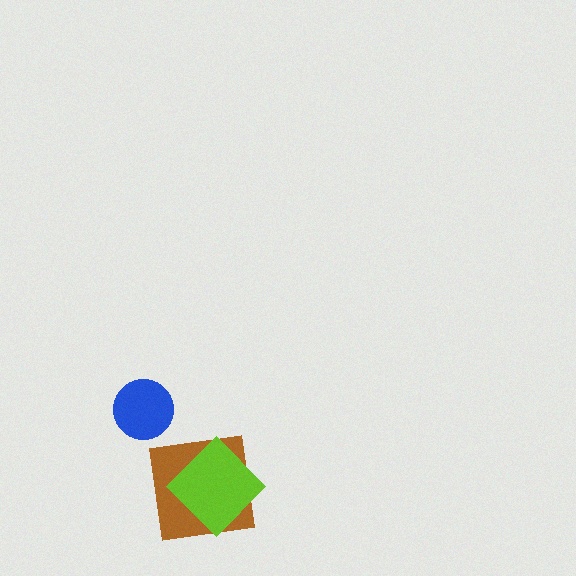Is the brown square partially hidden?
Yes, it is partially covered by another shape.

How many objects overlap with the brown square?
1 object overlaps with the brown square.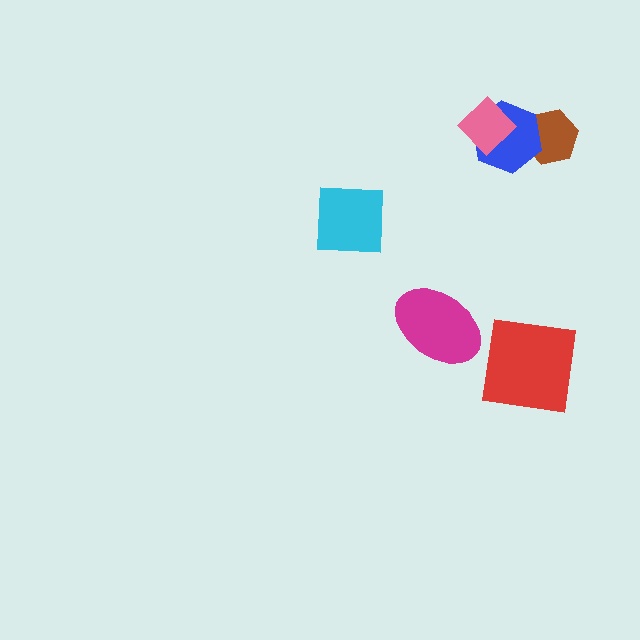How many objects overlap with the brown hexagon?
1 object overlaps with the brown hexagon.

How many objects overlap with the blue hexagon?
2 objects overlap with the blue hexagon.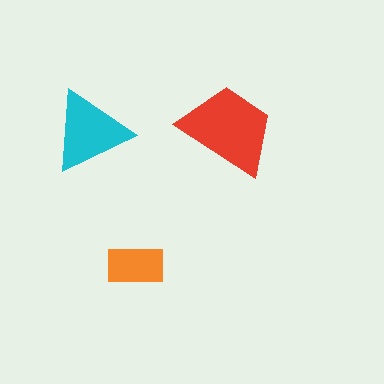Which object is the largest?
The red trapezoid.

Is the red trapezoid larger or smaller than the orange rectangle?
Larger.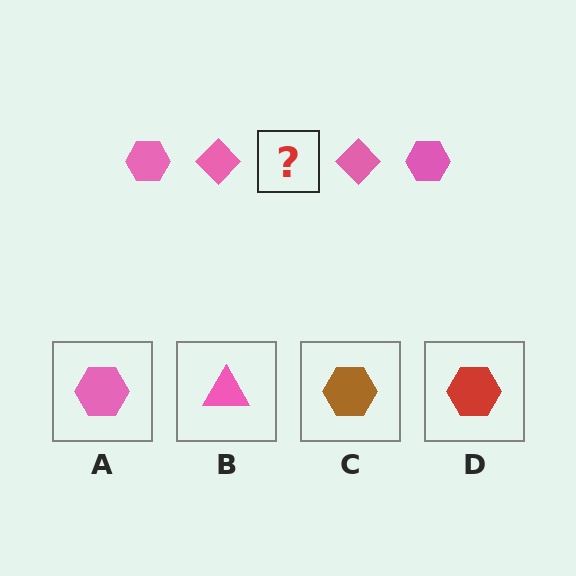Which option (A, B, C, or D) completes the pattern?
A.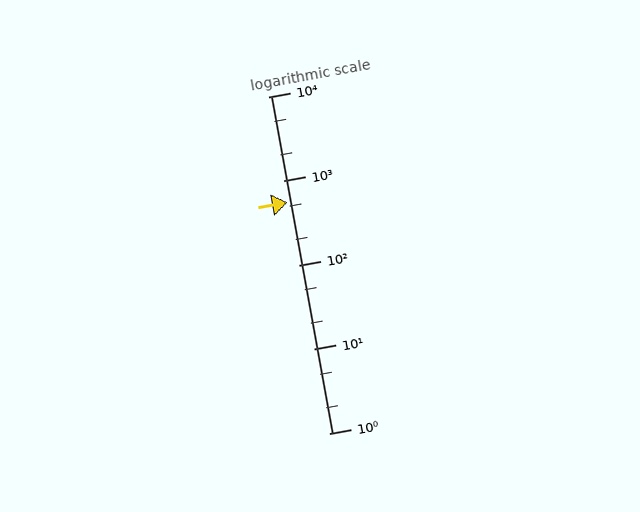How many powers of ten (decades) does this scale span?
The scale spans 4 decades, from 1 to 10000.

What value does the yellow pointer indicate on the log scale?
The pointer indicates approximately 560.